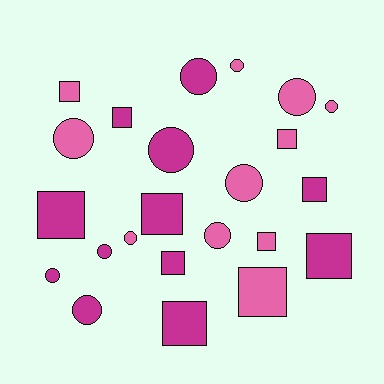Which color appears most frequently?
Magenta, with 12 objects.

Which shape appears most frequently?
Circle, with 12 objects.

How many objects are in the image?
There are 23 objects.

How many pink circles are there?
There are 7 pink circles.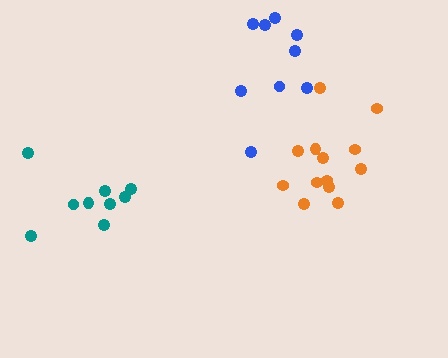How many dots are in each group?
Group 1: 13 dots, Group 2: 9 dots, Group 3: 9 dots (31 total).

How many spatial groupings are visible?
There are 3 spatial groupings.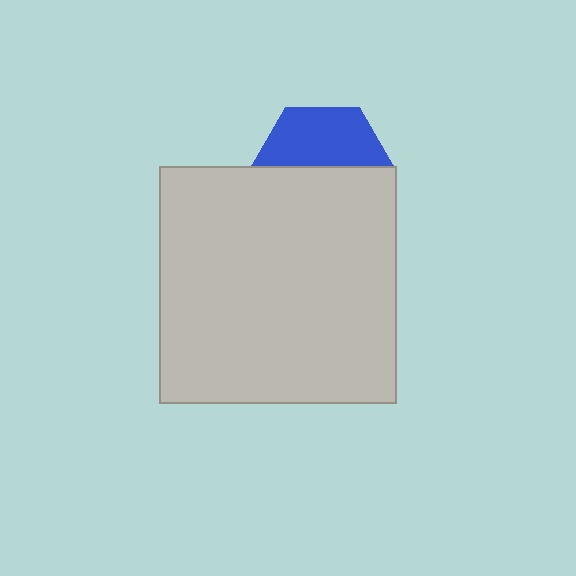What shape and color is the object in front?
The object in front is a light gray square.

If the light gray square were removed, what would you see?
You would see the complete blue hexagon.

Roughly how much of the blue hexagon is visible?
A small part of it is visible (roughly 43%).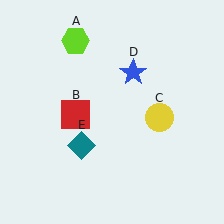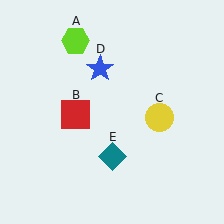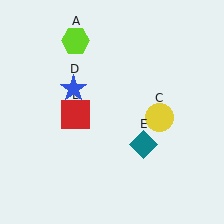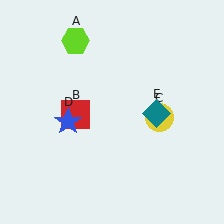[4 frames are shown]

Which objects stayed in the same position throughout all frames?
Lime hexagon (object A) and red square (object B) and yellow circle (object C) remained stationary.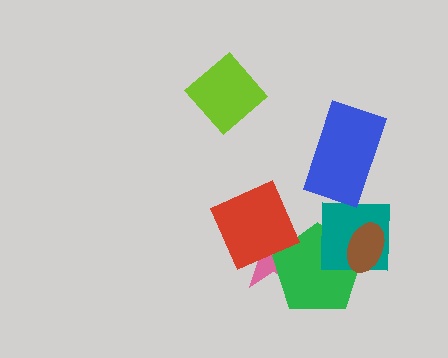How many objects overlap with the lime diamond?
0 objects overlap with the lime diamond.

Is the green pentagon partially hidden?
Yes, it is partially covered by another shape.